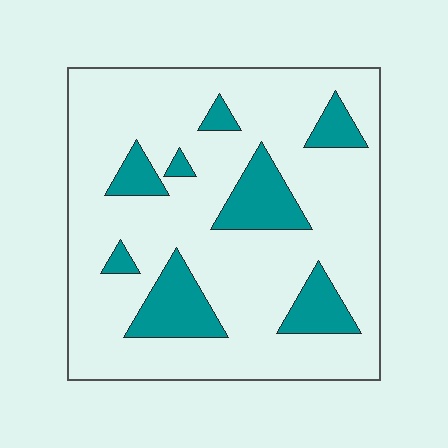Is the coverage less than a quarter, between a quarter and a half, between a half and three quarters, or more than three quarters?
Less than a quarter.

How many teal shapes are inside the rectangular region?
8.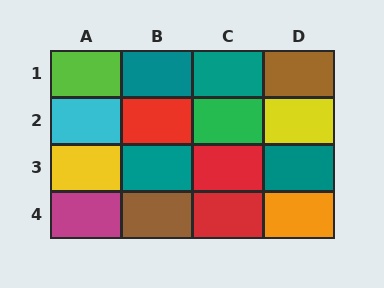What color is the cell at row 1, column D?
Brown.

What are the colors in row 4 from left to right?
Magenta, brown, red, orange.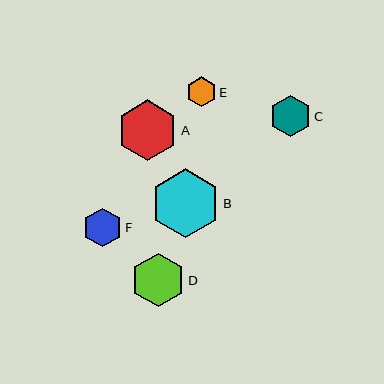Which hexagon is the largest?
Hexagon B is the largest with a size of approximately 69 pixels.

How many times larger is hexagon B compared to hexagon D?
Hexagon B is approximately 1.3 times the size of hexagon D.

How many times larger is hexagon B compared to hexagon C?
Hexagon B is approximately 1.7 times the size of hexagon C.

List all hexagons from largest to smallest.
From largest to smallest: B, A, D, C, F, E.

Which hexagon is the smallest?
Hexagon E is the smallest with a size of approximately 30 pixels.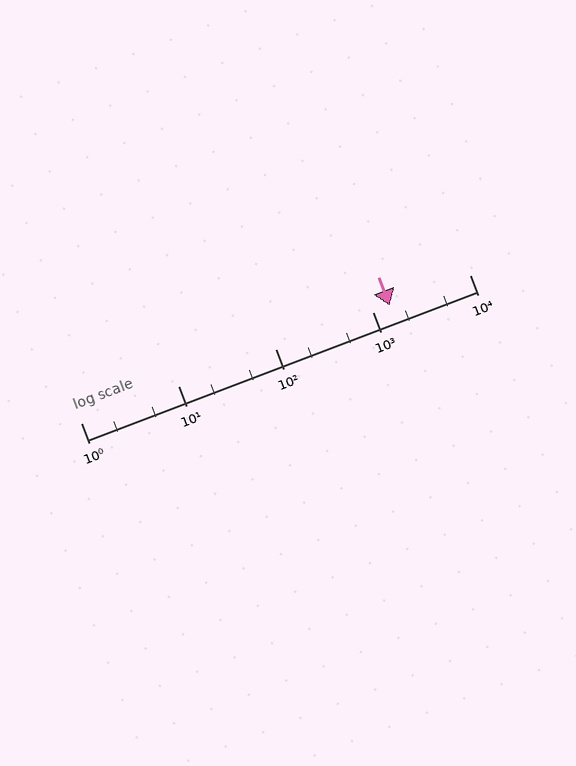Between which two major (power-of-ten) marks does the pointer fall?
The pointer is between 1000 and 10000.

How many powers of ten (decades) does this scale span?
The scale spans 4 decades, from 1 to 10000.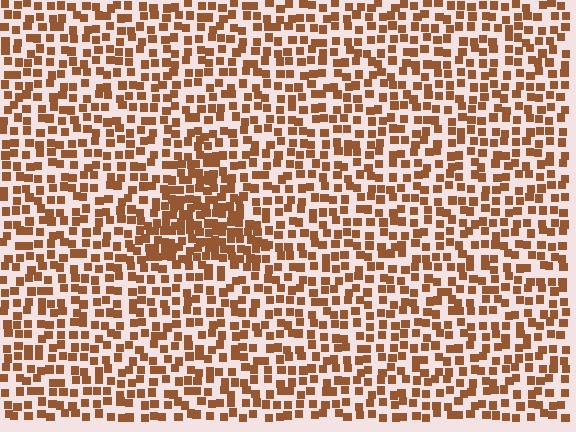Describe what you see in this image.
The image contains small brown elements arranged at two different densities. A triangle-shaped region is visible where the elements are more densely packed than the surrounding area.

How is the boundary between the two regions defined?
The boundary is defined by a change in element density (approximately 1.8x ratio). All elements are the same color, size, and shape.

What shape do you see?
I see a triangle.